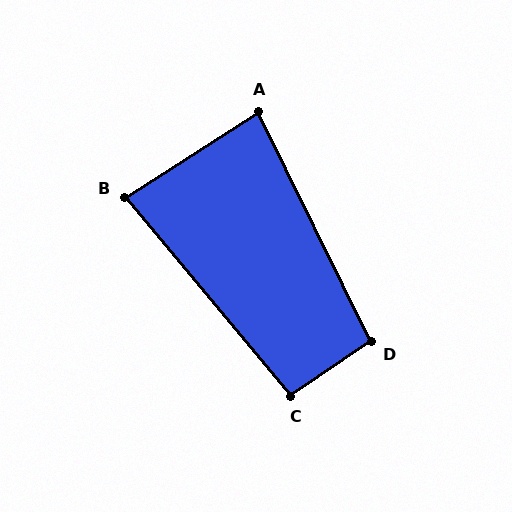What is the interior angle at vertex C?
Approximately 96 degrees (obtuse).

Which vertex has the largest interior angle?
D, at approximately 97 degrees.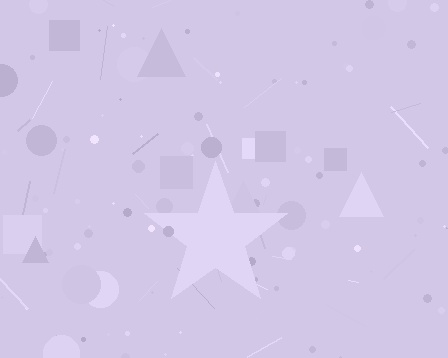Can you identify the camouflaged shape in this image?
The camouflaged shape is a star.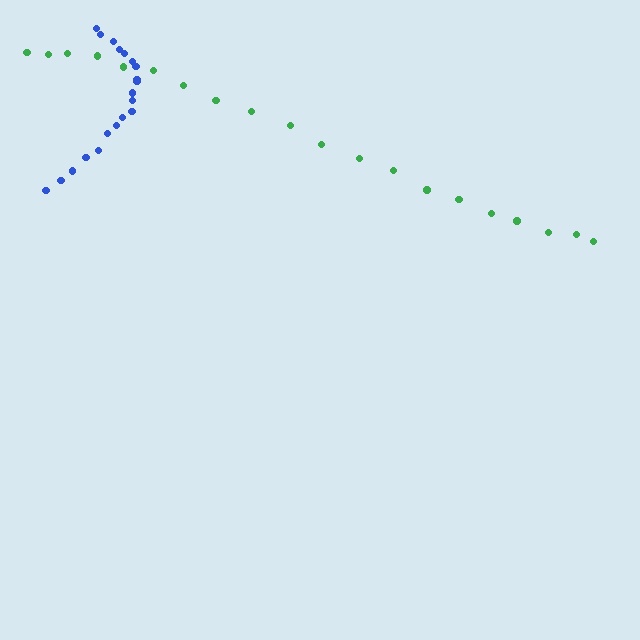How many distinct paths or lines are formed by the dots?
There are 2 distinct paths.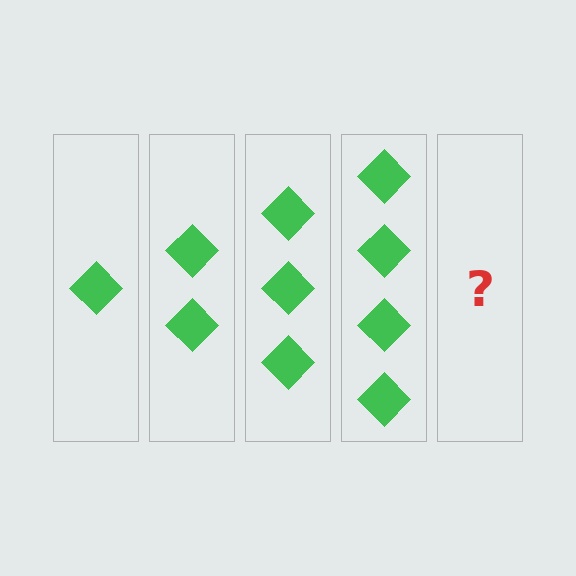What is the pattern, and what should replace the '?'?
The pattern is that each step adds one more diamond. The '?' should be 5 diamonds.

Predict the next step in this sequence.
The next step is 5 diamonds.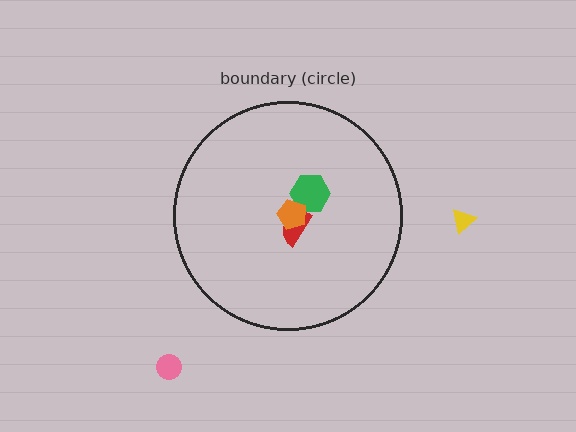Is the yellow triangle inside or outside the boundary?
Outside.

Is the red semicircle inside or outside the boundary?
Inside.